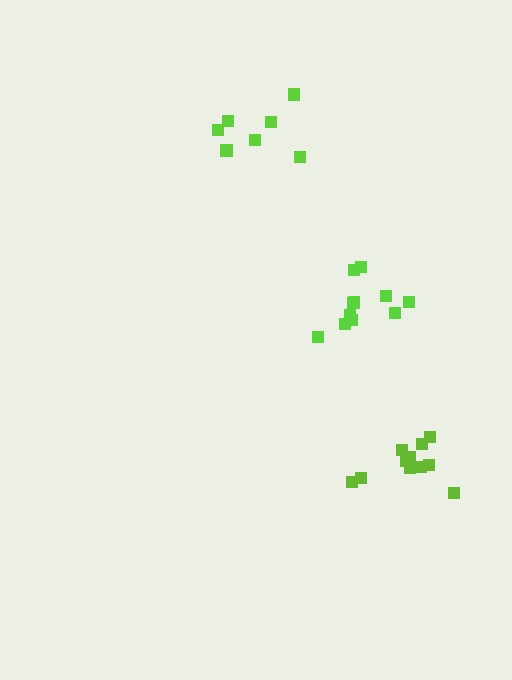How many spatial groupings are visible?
There are 3 spatial groupings.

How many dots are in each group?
Group 1: 7 dots, Group 2: 11 dots, Group 3: 11 dots (29 total).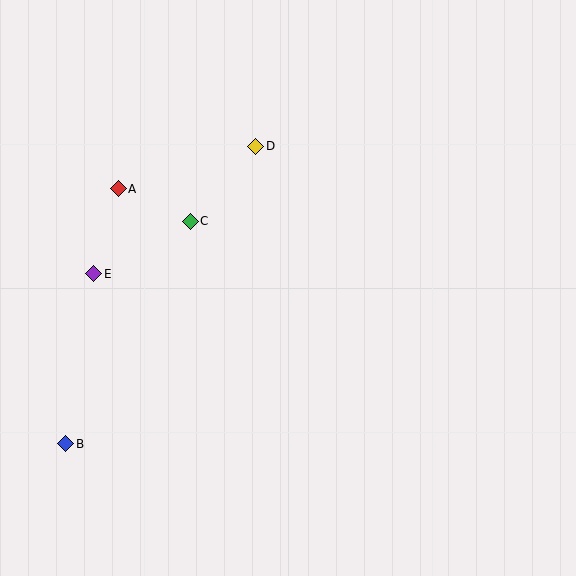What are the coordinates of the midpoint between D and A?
The midpoint between D and A is at (187, 168).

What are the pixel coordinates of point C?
Point C is at (190, 221).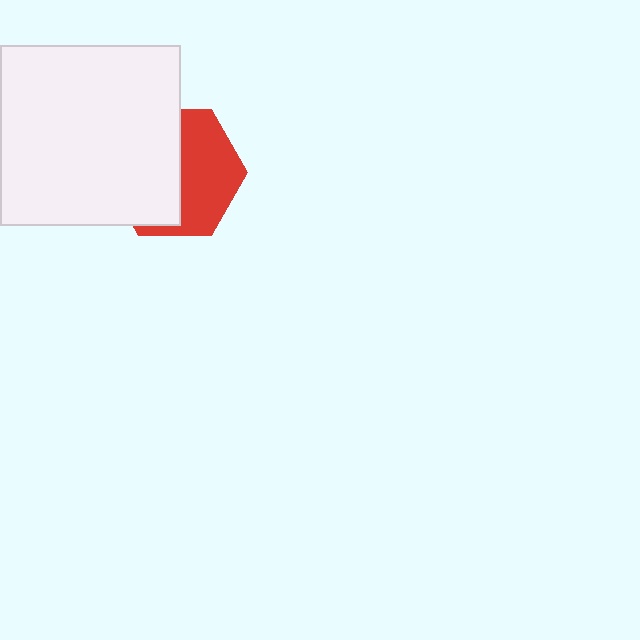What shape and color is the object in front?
The object in front is a white square.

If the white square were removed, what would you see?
You would see the complete red hexagon.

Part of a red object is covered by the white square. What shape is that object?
It is a hexagon.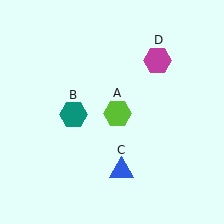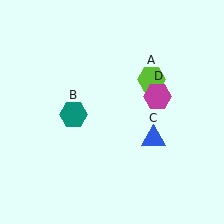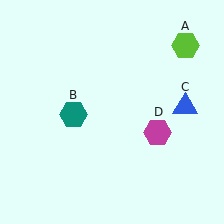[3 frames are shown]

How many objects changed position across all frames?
3 objects changed position: lime hexagon (object A), blue triangle (object C), magenta hexagon (object D).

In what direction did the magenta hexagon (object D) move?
The magenta hexagon (object D) moved down.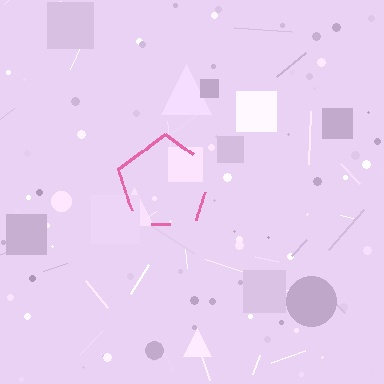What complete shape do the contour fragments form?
The contour fragments form a pentagon.